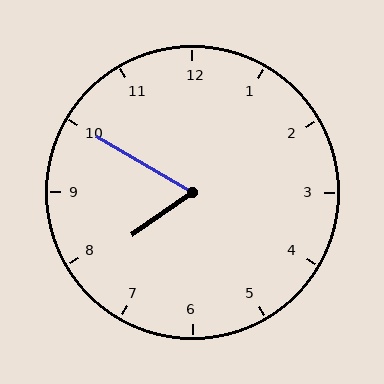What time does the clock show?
7:50.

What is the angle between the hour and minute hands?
Approximately 65 degrees.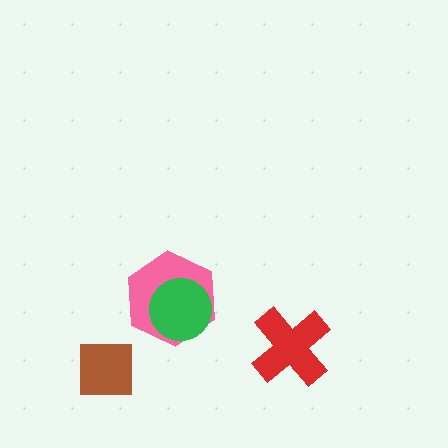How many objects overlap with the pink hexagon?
1 object overlaps with the pink hexagon.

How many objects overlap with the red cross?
0 objects overlap with the red cross.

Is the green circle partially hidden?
No, no other shape covers it.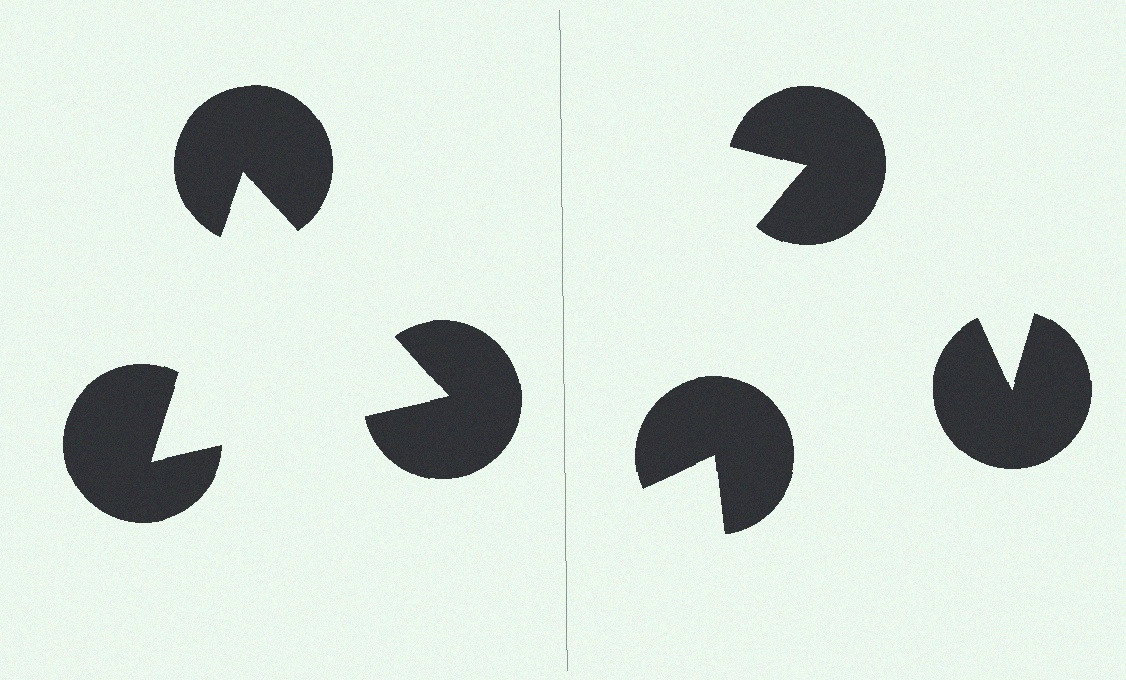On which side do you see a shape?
An illusory triangle appears on the left side. On the right side the wedge cuts are rotated, so no coherent shape forms.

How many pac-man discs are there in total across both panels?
6 — 3 on each side.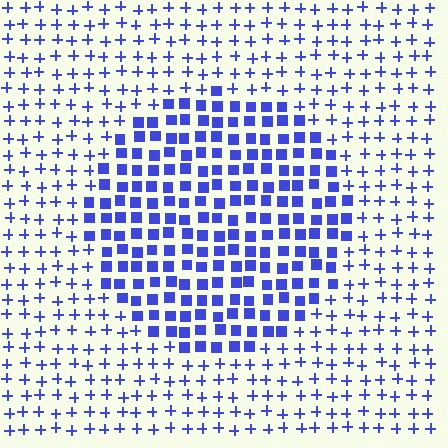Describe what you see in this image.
The image is filled with small blue elements arranged in a uniform grid. A circle-shaped region contains squares, while the surrounding area contains plus signs. The boundary is defined purely by the change in element shape.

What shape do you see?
I see a circle.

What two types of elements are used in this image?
The image uses squares inside the circle region and plus signs outside it.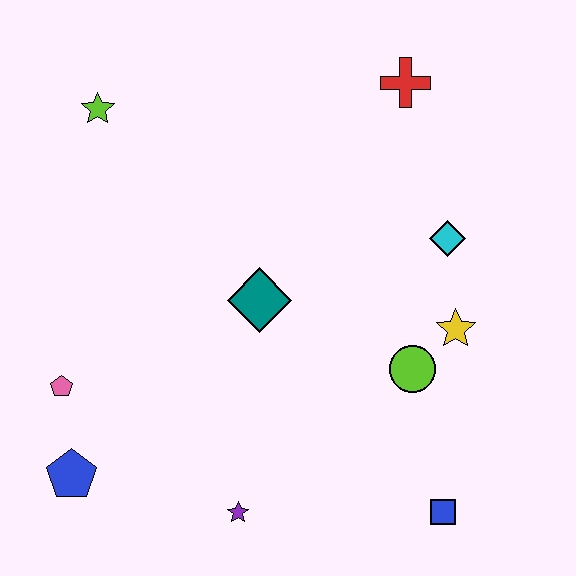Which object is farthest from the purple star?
The red cross is farthest from the purple star.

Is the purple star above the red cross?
No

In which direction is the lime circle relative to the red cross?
The lime circle is below the red cross.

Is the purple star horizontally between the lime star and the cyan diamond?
Yes